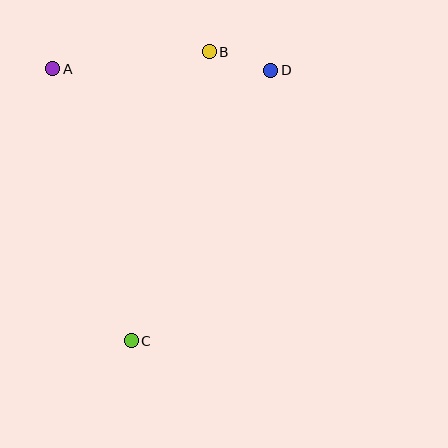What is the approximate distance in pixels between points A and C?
The distance between A and C is approximately 283 pixels.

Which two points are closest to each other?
Points B and D are closest to each other.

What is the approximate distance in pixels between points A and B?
The distance between A and B is approximately 158 pixels.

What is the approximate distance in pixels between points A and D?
The distance between A and D is approximately 218 pixels.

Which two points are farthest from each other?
Points C and D are farthest from each other.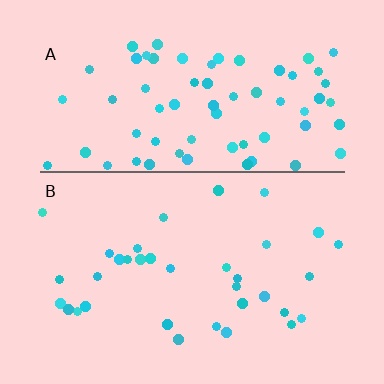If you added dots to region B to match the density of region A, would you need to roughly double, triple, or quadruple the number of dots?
Approximately double.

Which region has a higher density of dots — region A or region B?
A (the top).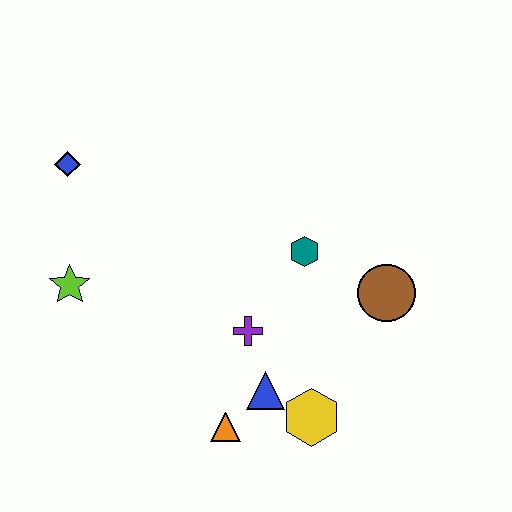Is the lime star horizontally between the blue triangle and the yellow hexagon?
No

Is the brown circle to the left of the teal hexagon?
No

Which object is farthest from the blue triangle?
The blue diamond is farthest from the blue triangle.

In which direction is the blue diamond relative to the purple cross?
The blue diamond is to the left of the purple cross.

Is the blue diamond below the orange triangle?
No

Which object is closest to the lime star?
The blue diamond is closest to the lime star.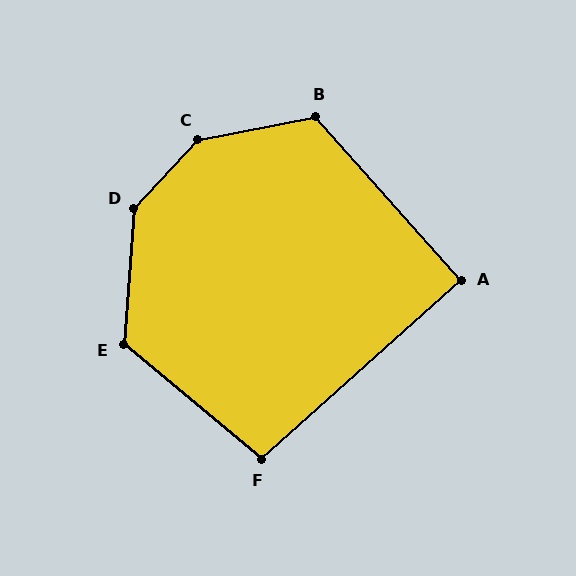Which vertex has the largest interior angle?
C, at approximately 144 degrees.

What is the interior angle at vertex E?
Approximately 126 degrees (obtuse).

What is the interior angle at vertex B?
Approximately 121 degrees (obtuse).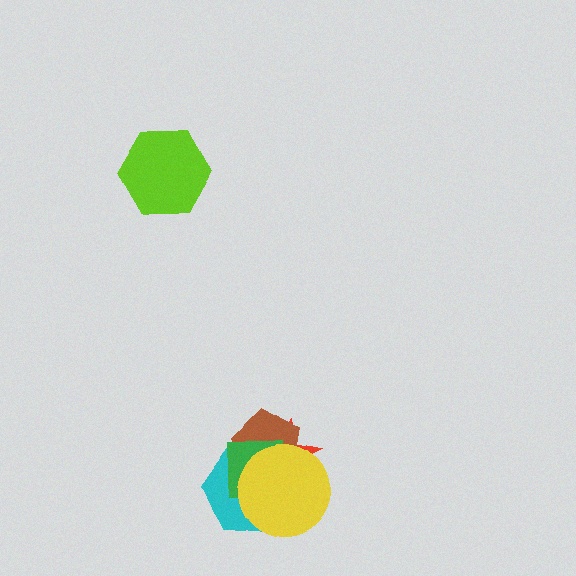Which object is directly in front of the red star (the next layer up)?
The brown pentagon is directly in front of the red star.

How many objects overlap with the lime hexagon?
0 objects overlap with the lime hexagon.